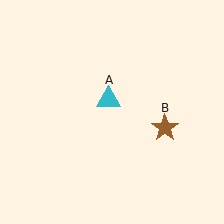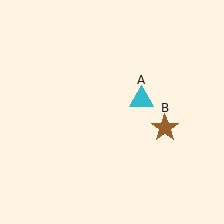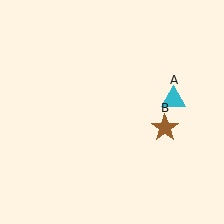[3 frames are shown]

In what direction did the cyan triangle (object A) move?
The cyan triangle (object A) moved right.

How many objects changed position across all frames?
1 object changed position: cyan triangle (object A).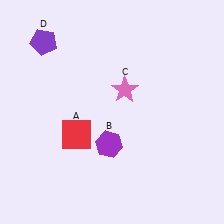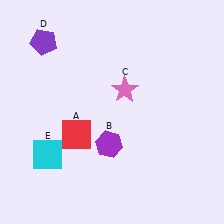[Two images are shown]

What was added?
A cyan square (E) was added in Image 2.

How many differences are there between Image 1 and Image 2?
There is 1 difference between the two images.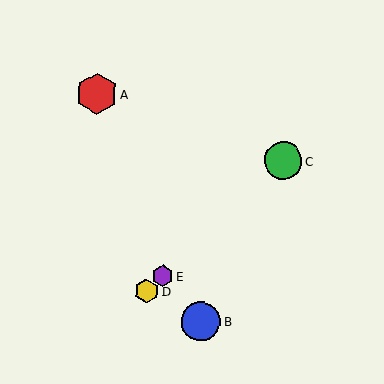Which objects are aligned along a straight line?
Objects C, D, E are aligned along a straight line.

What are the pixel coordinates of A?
Object A is at (97, 94).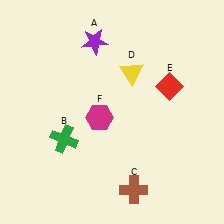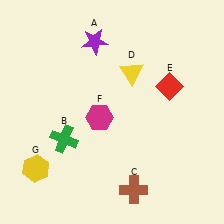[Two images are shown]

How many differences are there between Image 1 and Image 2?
There is 1 difference between the two images.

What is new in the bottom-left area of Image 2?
A yellow hexagon (G) was added in the bottom-left area of Image 2.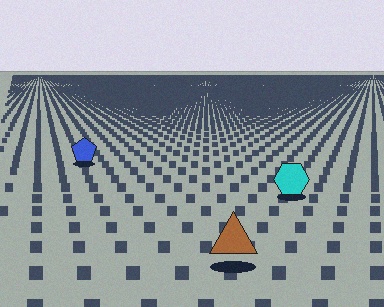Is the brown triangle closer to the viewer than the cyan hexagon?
Yes. The brown triangle is closer — you can tell from the texture gradient: the ground texture is coarser near it.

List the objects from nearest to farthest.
From nearest to farthest: the brown triangle, the cyan hexagon, the blue pentagon.